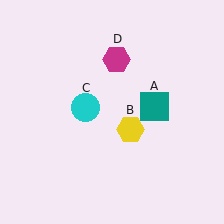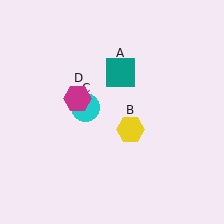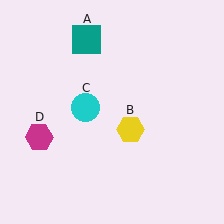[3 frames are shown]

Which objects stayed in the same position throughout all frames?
Yellow hexagon (object B) and cyan circle (object C) remained stationary.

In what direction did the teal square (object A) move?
The teal square (object A) moved up and to the left.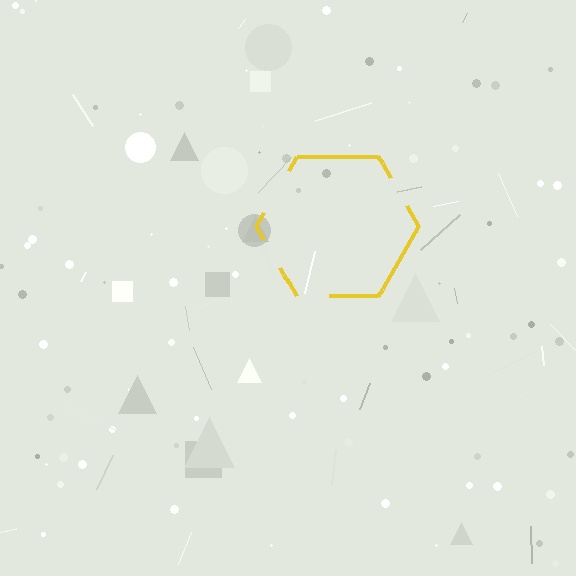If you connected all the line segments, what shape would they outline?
They would outline a hexagon.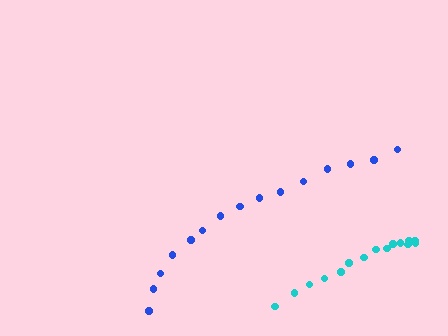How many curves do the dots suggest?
There are 2 distinct paths.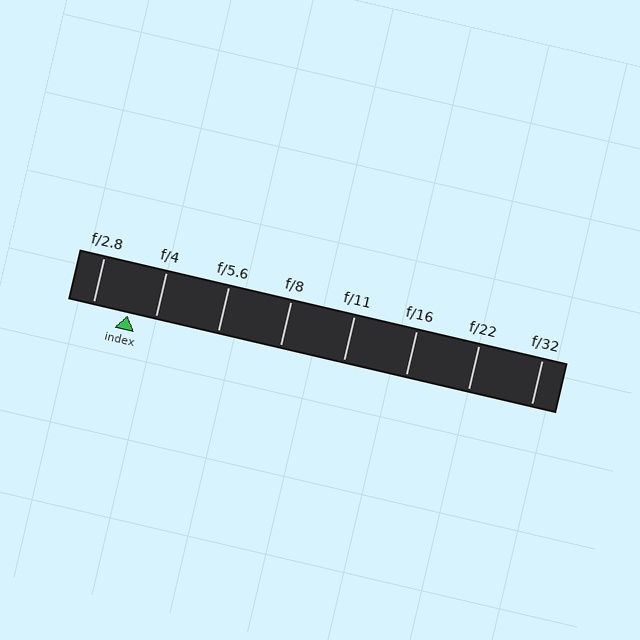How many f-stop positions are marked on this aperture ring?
There are 8 f-stop positions marked.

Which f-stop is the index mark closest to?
The index mark is closest to f/4.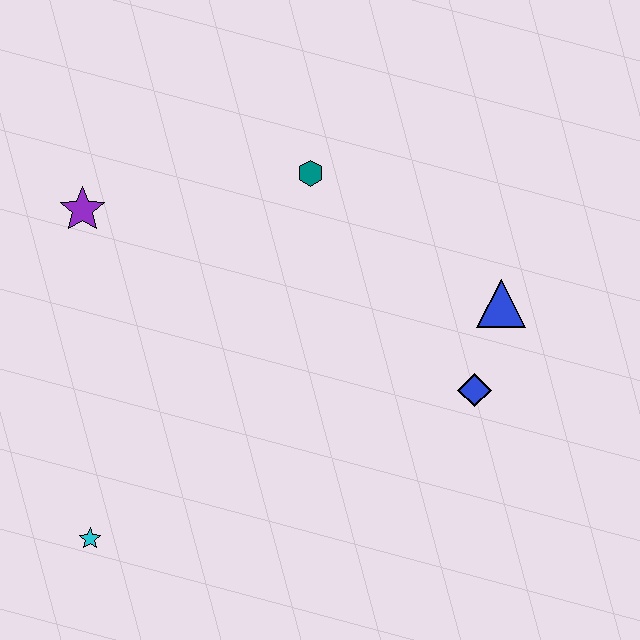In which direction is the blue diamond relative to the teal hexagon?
The blue diamond is below the teal hexagon.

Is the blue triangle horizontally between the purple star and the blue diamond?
No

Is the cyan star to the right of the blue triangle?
No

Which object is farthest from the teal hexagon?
The cyan star is farthest from the teal hexagon.